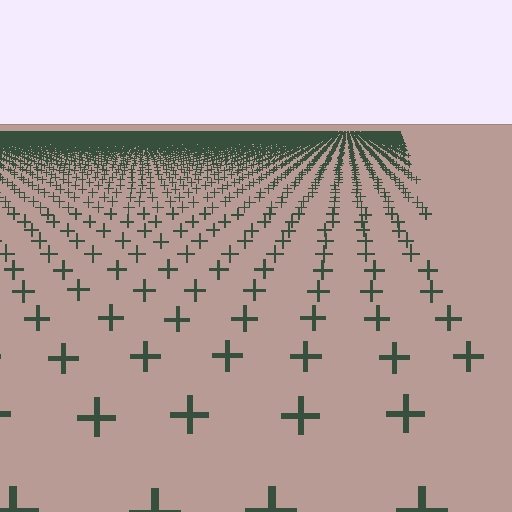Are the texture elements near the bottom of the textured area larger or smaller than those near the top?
Larger. Near the bottom, elements are closer to the viewer and appear at a bigger on-screen size.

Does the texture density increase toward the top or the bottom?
Density increases toward the top.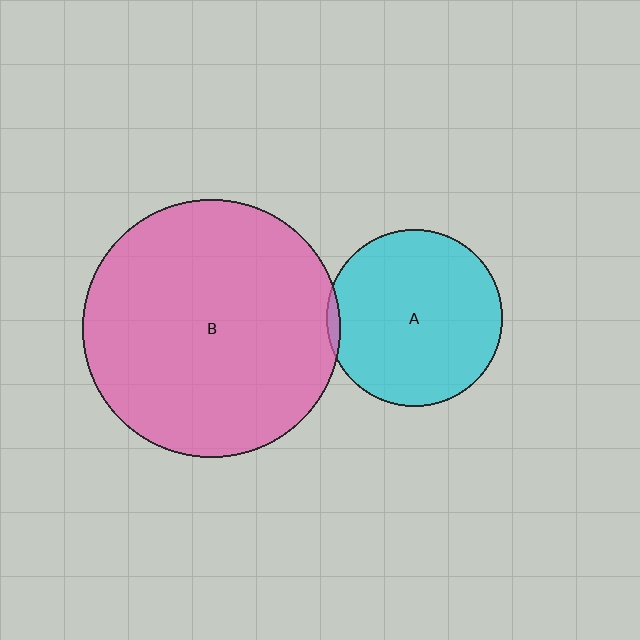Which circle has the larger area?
Circle B (pink).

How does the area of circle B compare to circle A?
Approximately 2.1 times.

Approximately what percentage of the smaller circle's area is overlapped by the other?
Approximately 5%.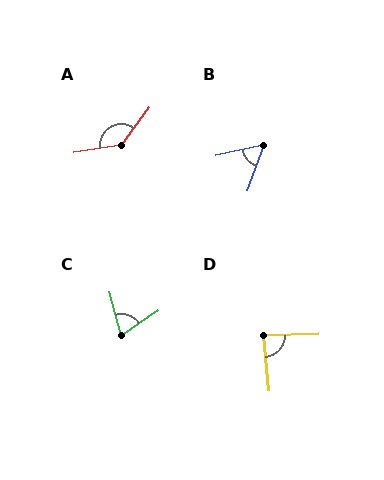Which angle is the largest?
A, at approximately 135 degrees.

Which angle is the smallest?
B, at approximately 57 degrees.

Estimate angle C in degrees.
Approximately 70 degrees.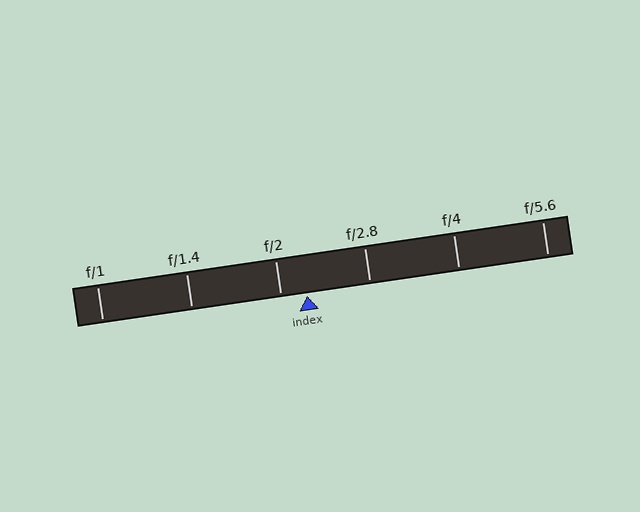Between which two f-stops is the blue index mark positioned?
The index mark is between f/2 and f/2.8.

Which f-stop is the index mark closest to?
The index mark is closest to f/2.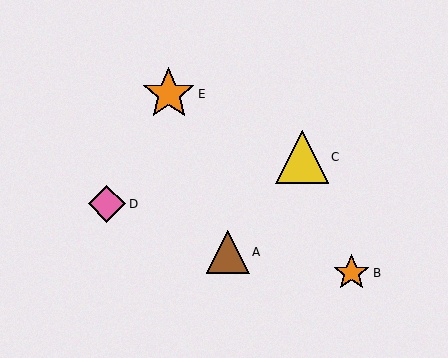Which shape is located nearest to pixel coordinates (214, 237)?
The brown triangle (labeled A) at (228, 252) is nearest to that location.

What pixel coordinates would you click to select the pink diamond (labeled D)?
Click at (107, 204) to select the pink diamond D.